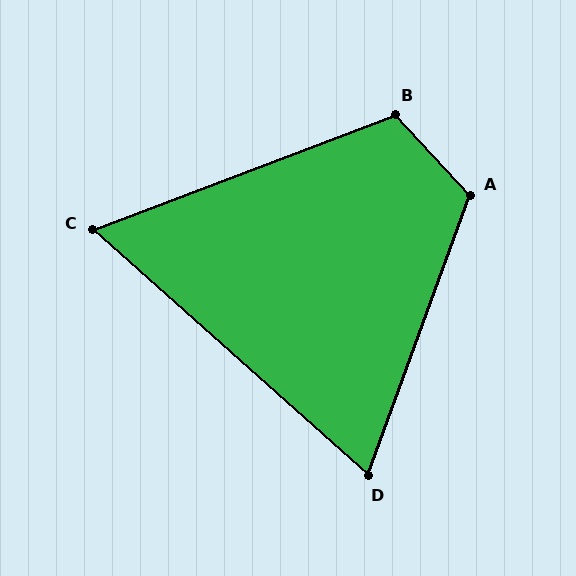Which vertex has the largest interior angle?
A, at approximately 118 degrees.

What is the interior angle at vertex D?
Approximately 68 degrees (acute).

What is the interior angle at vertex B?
Approximately 112 degrees (obtuse).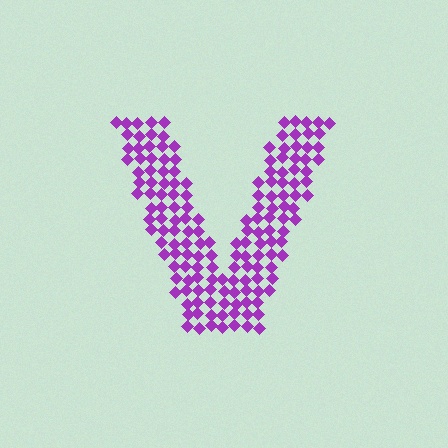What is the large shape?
The large shape is the letter V.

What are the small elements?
The small elements are diamonds.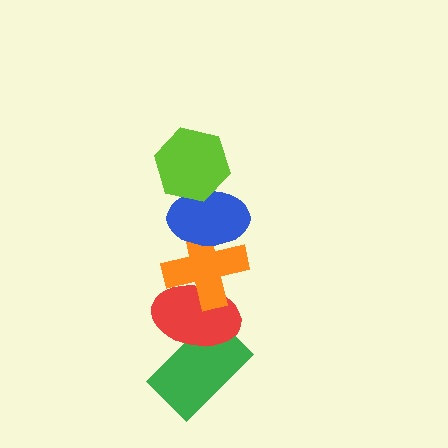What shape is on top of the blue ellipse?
The lime hexagon is on top of the blue ellipse.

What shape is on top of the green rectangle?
The red ellipse is on top of the green rectangle.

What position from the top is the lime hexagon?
The lime hexagon is 1st from the top.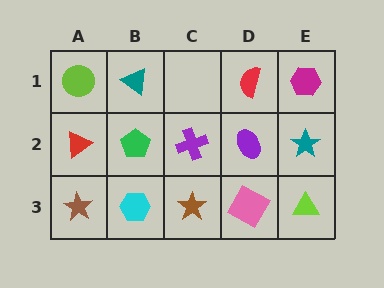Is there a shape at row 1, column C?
No, that cell is empty.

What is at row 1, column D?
A red semicircle.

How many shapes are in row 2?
5 shapes.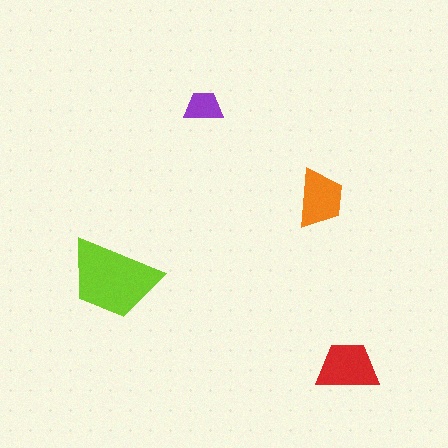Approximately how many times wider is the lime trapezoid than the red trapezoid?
About 1.5 times wider.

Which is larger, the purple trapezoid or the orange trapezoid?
The orange one.